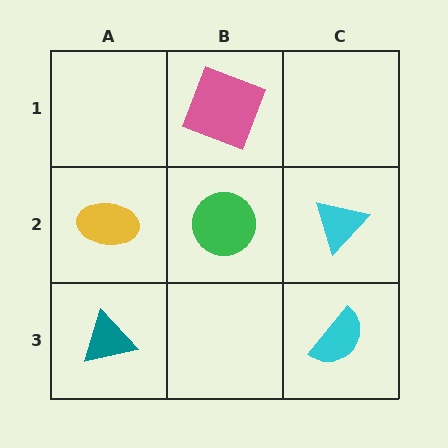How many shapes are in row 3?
2 shapes.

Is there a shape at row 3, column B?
No, that cell is empty.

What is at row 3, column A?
A teal triangle.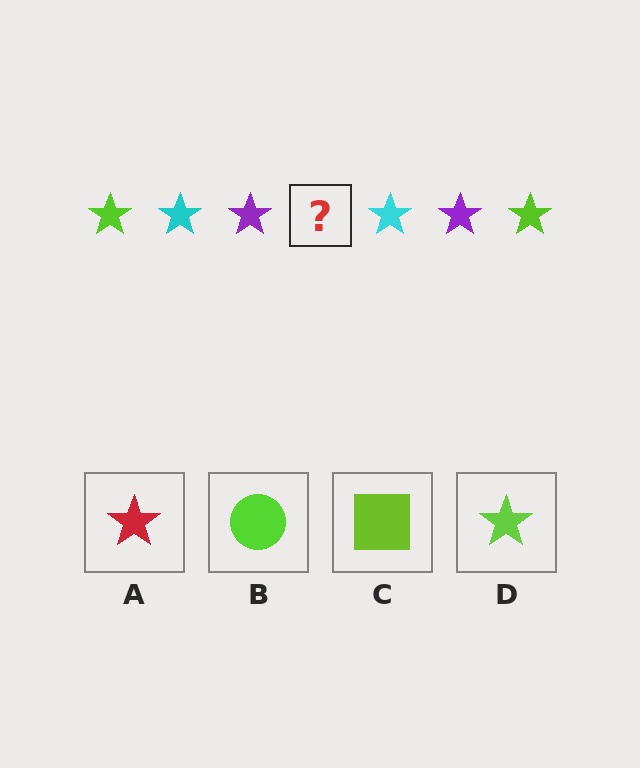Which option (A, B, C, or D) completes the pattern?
D.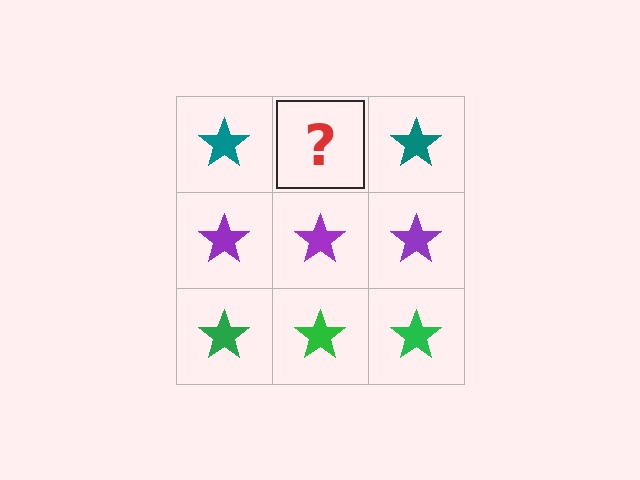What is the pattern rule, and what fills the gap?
The rule is that each row has a consistent color. The gap should be filled with a teal star.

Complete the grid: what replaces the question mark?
The question mark should be replaced with a teal star.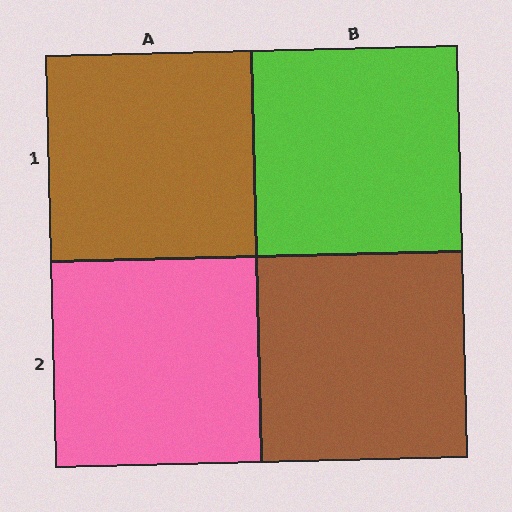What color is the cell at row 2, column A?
Pink.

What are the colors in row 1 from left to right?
Brown, lime.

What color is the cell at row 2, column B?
Brown.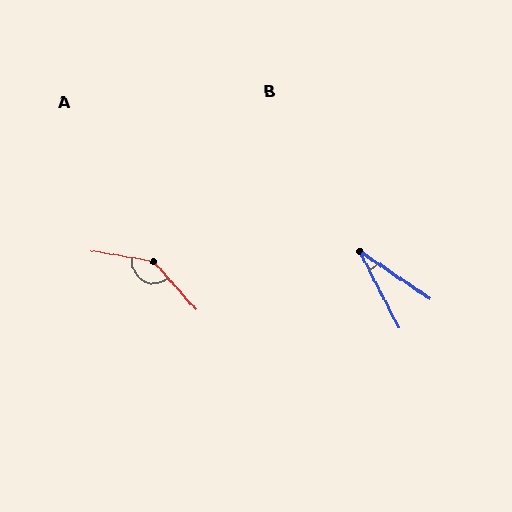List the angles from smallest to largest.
B (29°), A (141°).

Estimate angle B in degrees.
Approximately 29 degrees.